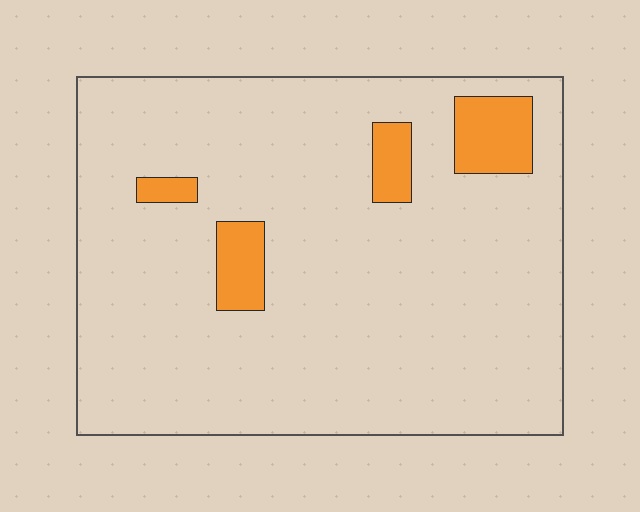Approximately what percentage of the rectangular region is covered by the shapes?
Approximately 10%.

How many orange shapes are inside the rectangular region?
4.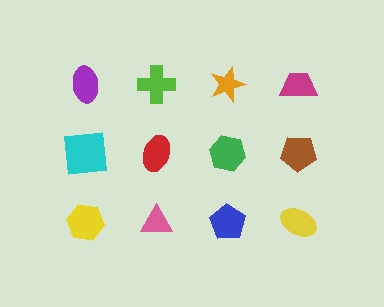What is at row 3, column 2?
A pink triangle.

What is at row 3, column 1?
A yellow hexagon.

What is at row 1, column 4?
A magenta trapezoid.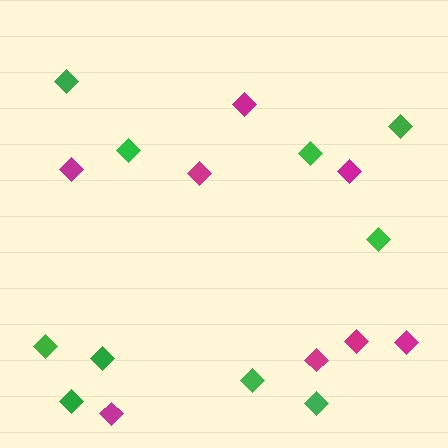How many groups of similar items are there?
There are 2 groups: one group of green diamonds (10) and one group of magenta diamonds (8).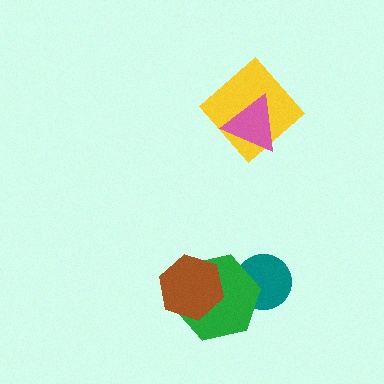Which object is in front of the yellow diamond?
The pink triangle is in front of the yellow diamond.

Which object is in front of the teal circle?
The green hexagon is in front of the teal circle.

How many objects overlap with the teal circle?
1 object overlaps with the teal circle.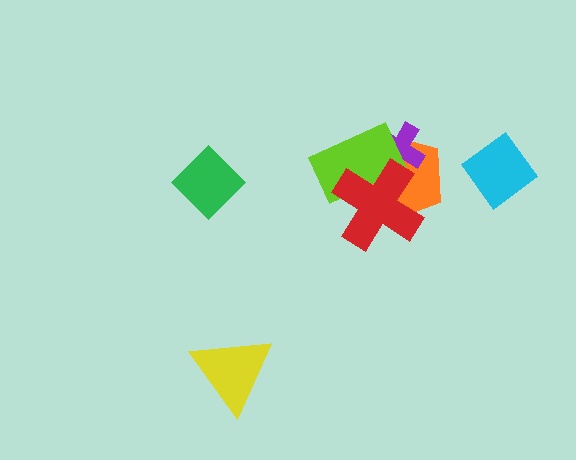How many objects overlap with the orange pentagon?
3 objects overlap with the orange pentagon.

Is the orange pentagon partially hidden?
Yes, it is partially covered by another shape.